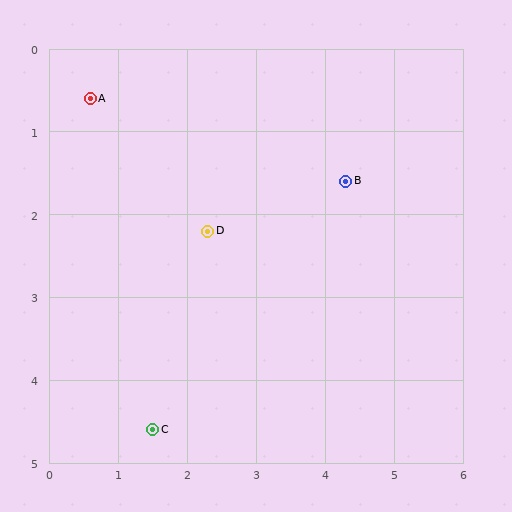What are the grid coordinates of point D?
Point D is at approximately (2.3, 2.2).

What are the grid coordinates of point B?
Point B is at approximately (4.3, 1.6).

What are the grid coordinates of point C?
Point C is at approximately (1.5, 4.6).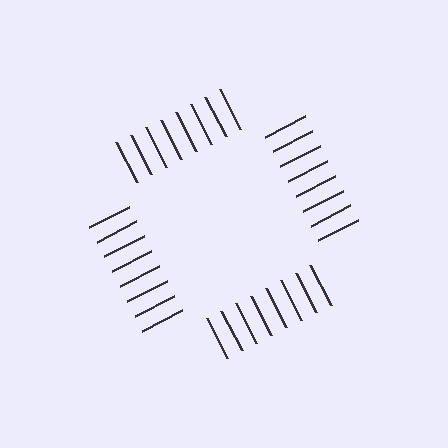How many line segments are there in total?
32 — 8 along each of the 4 edges.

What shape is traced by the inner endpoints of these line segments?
An illusory square — the line segments terminate on its edges but no continuous stroke is drawn.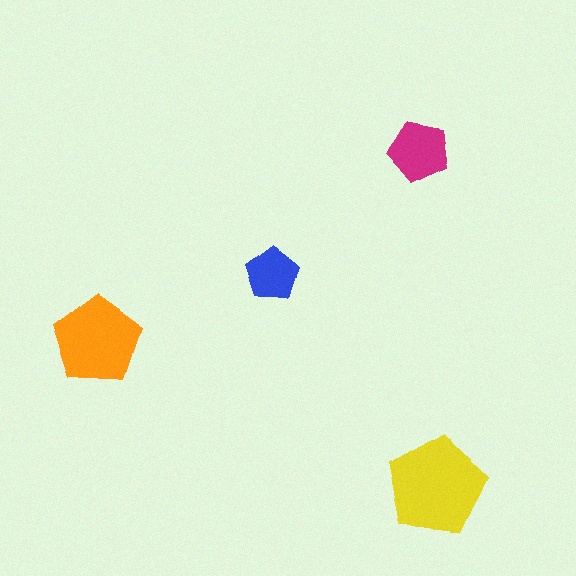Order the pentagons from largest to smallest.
the yellow one, the orange one, the magenta one, the blue one.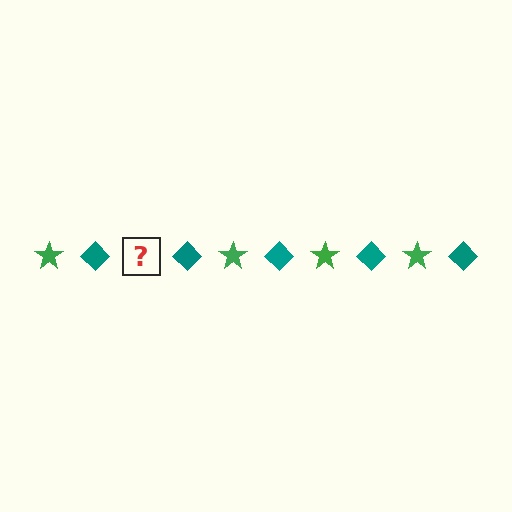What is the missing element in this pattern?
The missing element is a green star.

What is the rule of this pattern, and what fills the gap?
The rule is that the pattern alternates between green star and teal diamond. The gap should be filled with a green star.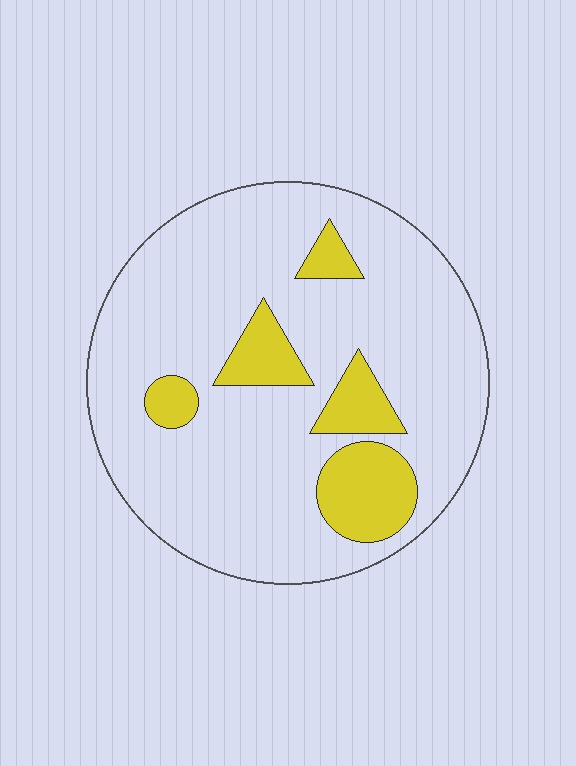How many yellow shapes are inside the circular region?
5.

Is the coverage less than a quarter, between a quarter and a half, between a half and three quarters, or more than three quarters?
Less than a quarter.